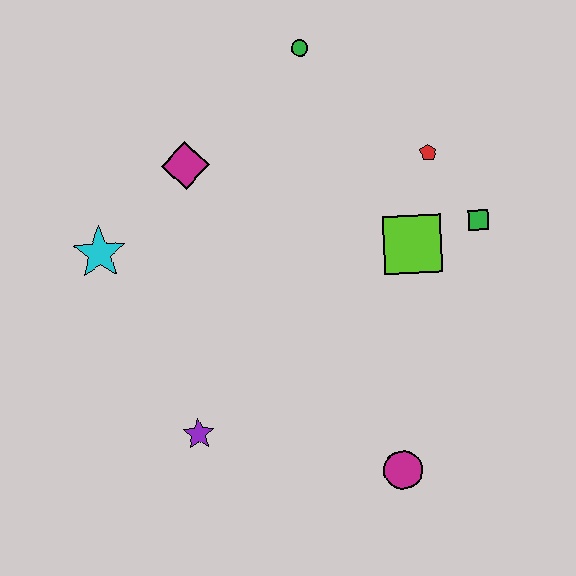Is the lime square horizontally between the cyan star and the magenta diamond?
No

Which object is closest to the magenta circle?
The purple star is closest to the magenta circle.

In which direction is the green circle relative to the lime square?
The green circle is above the lime square.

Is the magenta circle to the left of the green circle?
No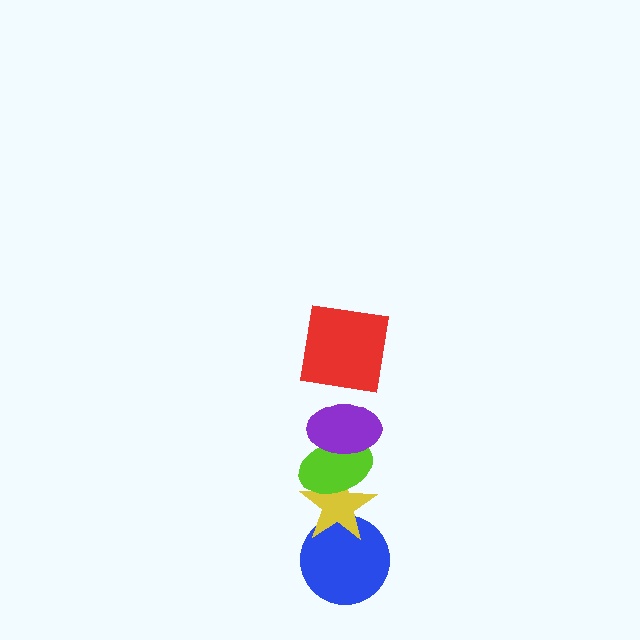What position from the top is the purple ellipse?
The purple ellipse is 2nd from the top.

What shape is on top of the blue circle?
The yellow star is on top of the blue circle.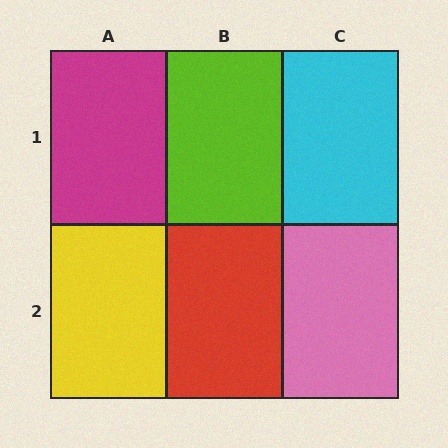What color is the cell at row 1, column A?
Magenta.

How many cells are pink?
1 cell is pink.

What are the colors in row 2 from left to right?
Yellow, red, pink.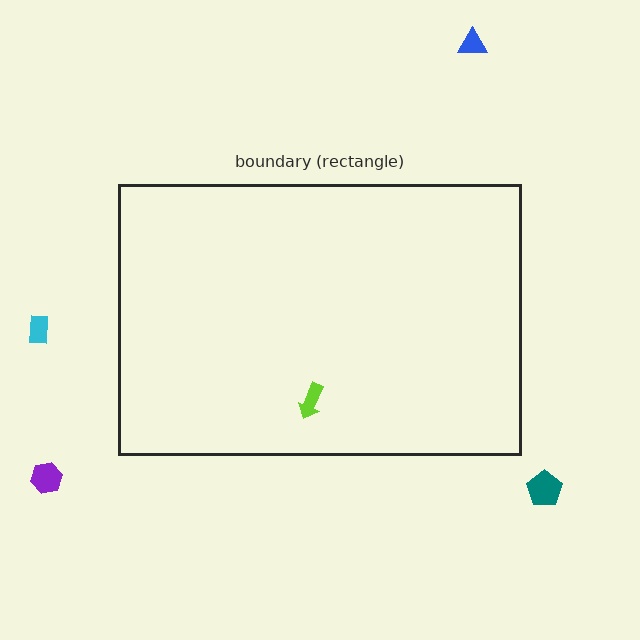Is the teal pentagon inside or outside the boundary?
Outside.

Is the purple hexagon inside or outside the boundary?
Outside.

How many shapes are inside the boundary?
1 inside, 4 outside.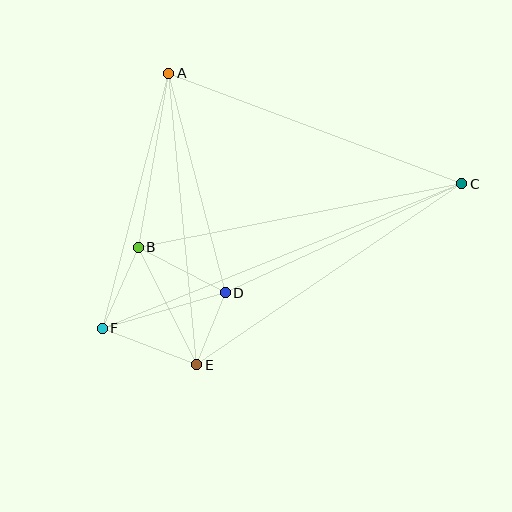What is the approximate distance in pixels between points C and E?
The distance between C and E is approximately 321 pixels.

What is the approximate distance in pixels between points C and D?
The distance between C and D is approximately 261 pixels.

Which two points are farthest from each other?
Points C and F are farthest from each other.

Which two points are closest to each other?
Points D and E are closest to each other.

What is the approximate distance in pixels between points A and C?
The distance between A and C is approximately 313 pixels.